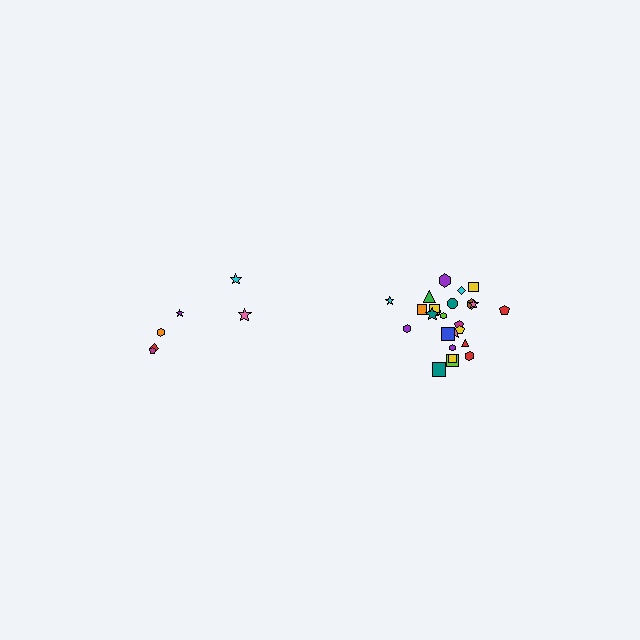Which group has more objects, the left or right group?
The right group.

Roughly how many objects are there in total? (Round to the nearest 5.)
Roughly 30 objects in total.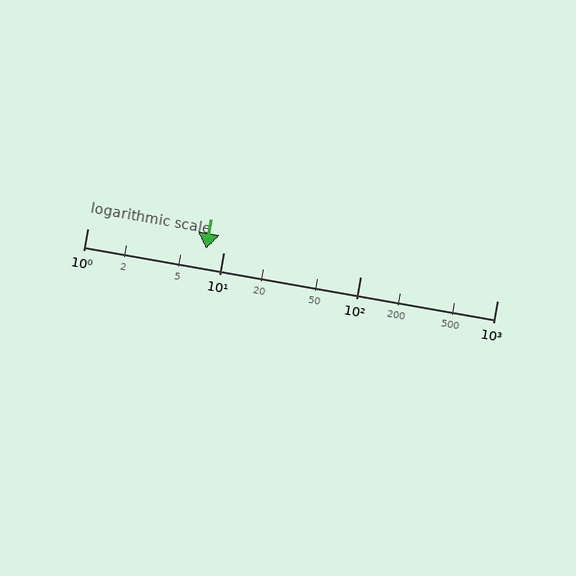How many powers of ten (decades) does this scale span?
The scale spans 3 decades, from 1 to 1000.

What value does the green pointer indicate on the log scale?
The pointer indicates approximately 7.4.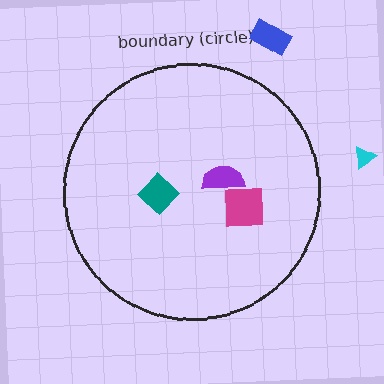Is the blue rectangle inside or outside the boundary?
Outside.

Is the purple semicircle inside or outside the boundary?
Inside.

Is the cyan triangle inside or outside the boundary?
Outside.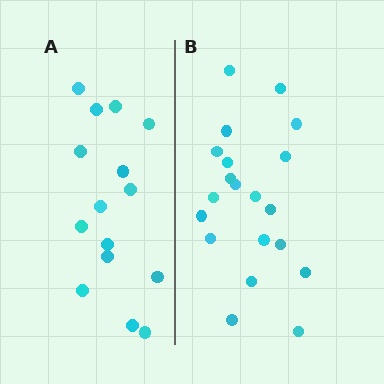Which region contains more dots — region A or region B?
Region B (the right region) has more dots.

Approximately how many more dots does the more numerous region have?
Region B has about 5 more dots than region A.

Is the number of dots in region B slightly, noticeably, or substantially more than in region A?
Region B has noticeably more, but not dramatically so. The ratio is roughly 1.3 to 1.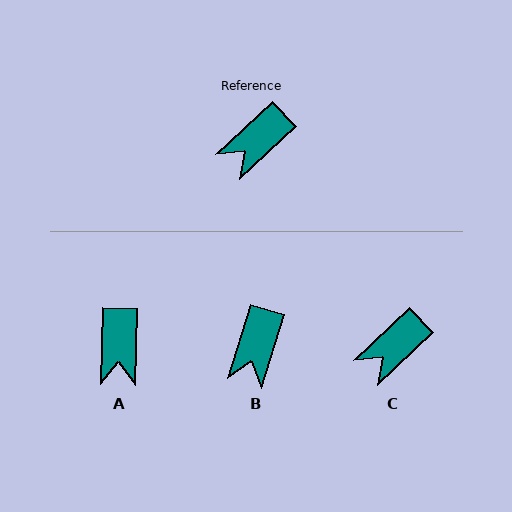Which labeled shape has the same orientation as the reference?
C.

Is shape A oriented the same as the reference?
No, it is off by about 45 degrees.